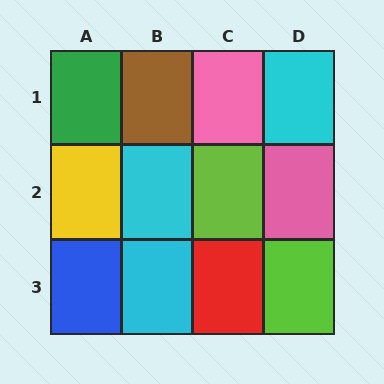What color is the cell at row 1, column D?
Cyan.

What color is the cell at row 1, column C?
Pink.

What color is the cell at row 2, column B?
Cyan.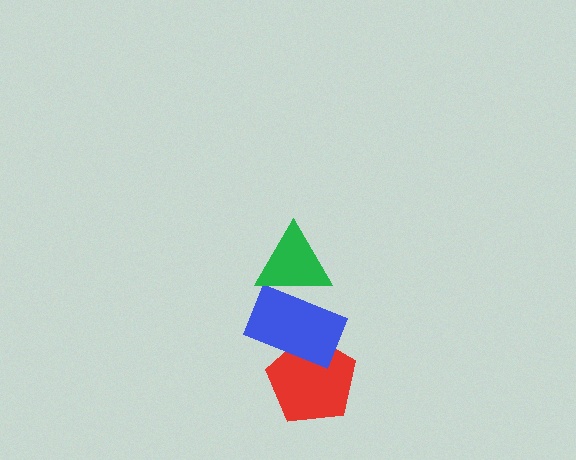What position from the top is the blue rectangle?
The blue rectangle is 2nd from the top.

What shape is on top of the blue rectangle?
The green triangle is on top of the blue rectangle.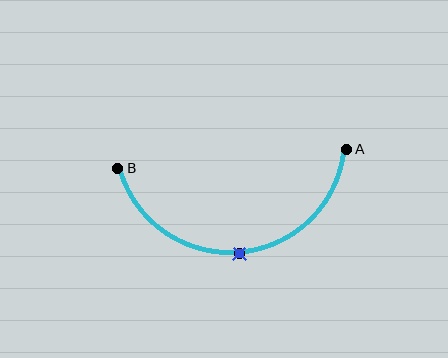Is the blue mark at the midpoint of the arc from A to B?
Yes. The blue mark lies on the arc at equal arc-length from both A and B — it is the arc midpoint.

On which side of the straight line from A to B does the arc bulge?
The arc bulges below the straight line connecting A and B.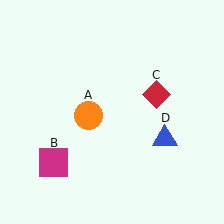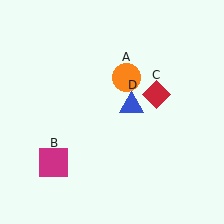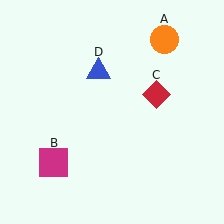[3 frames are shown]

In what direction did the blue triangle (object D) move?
The blue triangle (object D) moved up and to the left.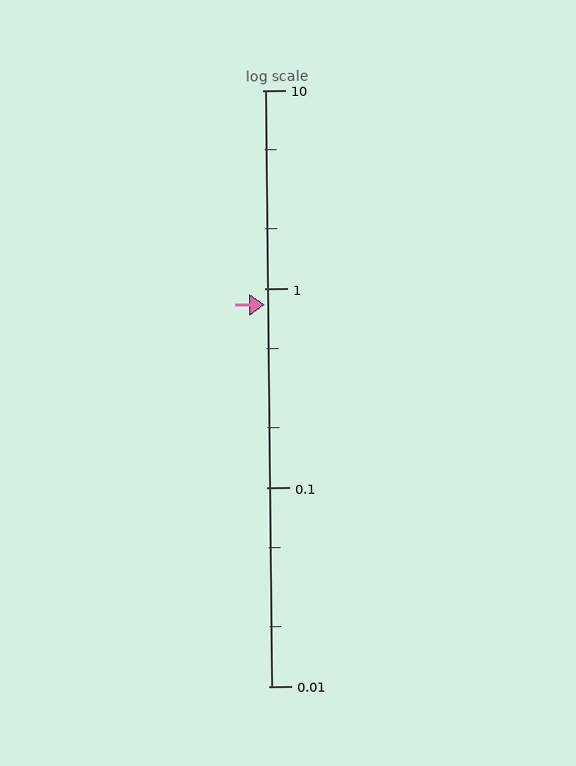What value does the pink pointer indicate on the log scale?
The pointer indicates approximately 0.83.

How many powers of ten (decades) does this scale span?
The scale spans 3 decades, from 0.01 to 10.